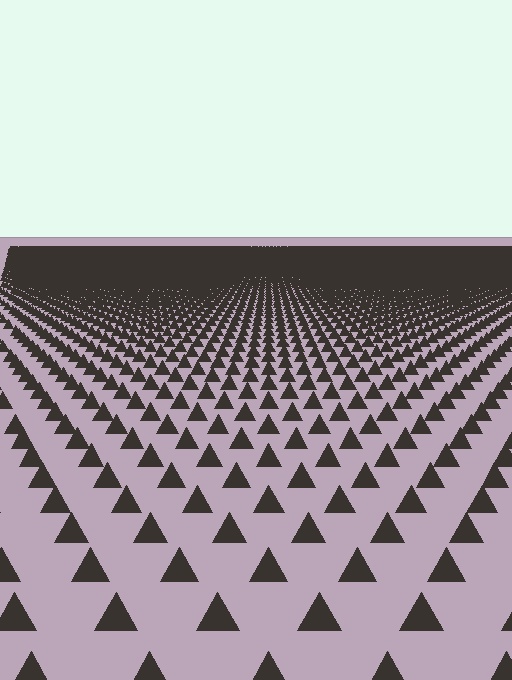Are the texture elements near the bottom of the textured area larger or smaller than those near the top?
Larger. Near the bottom, elements are closer to the viewer and appear at a bigger on-screen size.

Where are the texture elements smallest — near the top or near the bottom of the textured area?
Near the top.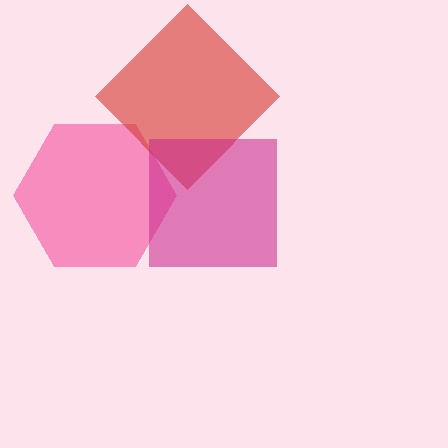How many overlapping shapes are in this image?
There are 3 overlapping shapes in the image.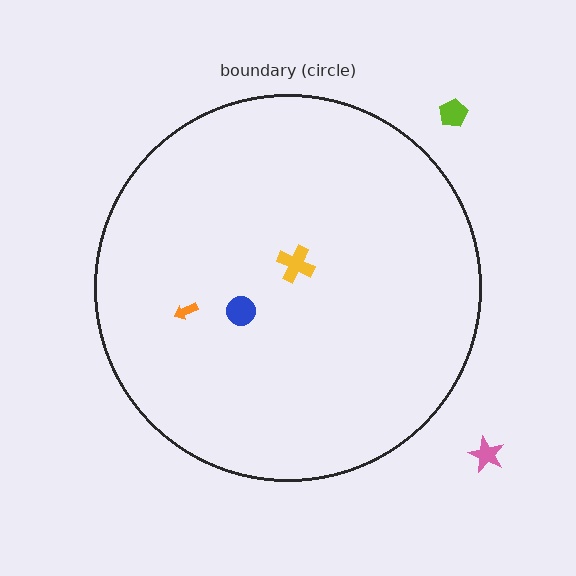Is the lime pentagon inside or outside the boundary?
Outside.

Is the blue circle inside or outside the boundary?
Inside.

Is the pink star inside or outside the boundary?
Outside.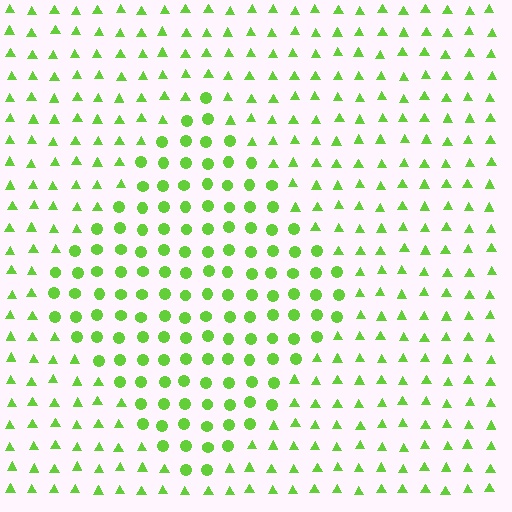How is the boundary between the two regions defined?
The boundary is defined by a change in element shape: circles inside vs. triangles outside. All elements share the same color and spacing.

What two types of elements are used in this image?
The image uses circles inside the diamond region and triangles outside it.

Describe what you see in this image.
The image is filled with small lime elements arranged in a uniform grid. A diamond-shaped region contains circles, while the surrounding area contains triangles. The boundary is defined purely by the change in element shape.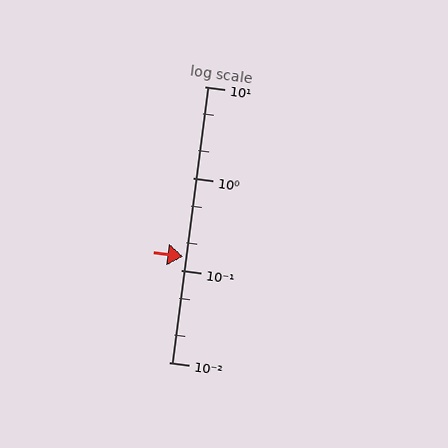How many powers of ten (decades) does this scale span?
The scale spans 3 decades, from 0.01 to 10.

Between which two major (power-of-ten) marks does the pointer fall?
The pointer is between 0.1 and 1.